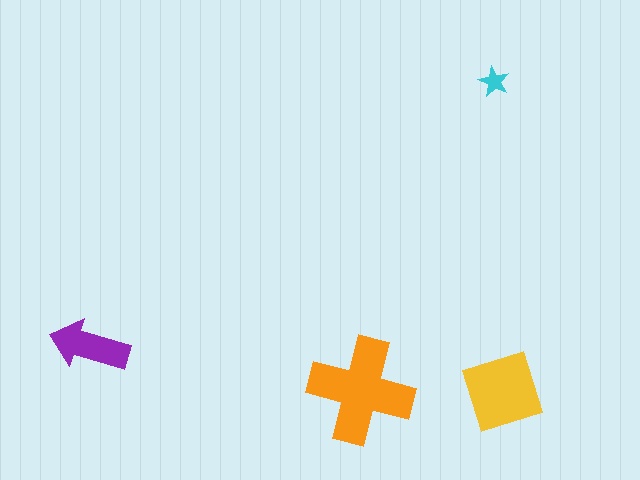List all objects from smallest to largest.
The cyan star, the purple arrow, the yellow diamond, the orange cross.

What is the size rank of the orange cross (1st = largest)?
1st.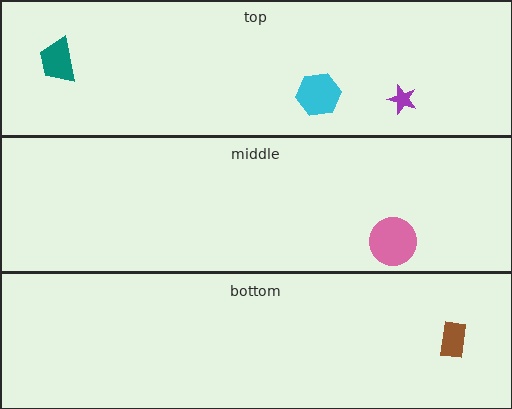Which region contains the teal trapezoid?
The top region.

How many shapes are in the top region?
3.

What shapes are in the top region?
The cyan hexagon, the teal trapezoid, the purple star.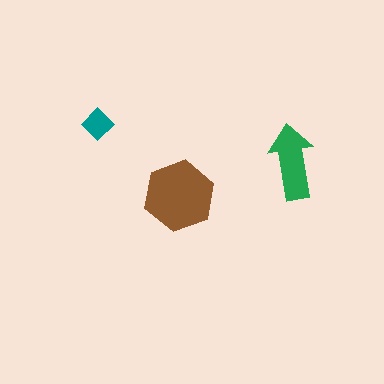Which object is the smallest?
The teal diamond.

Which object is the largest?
The brown hexagon.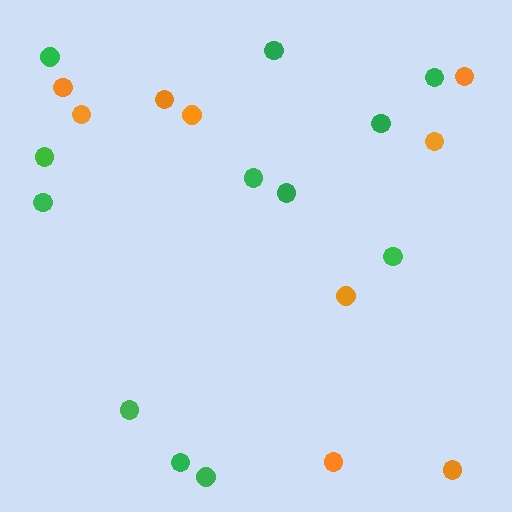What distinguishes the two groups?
There are 2 groups: one group of green circles (12) and one group of orange circles (9).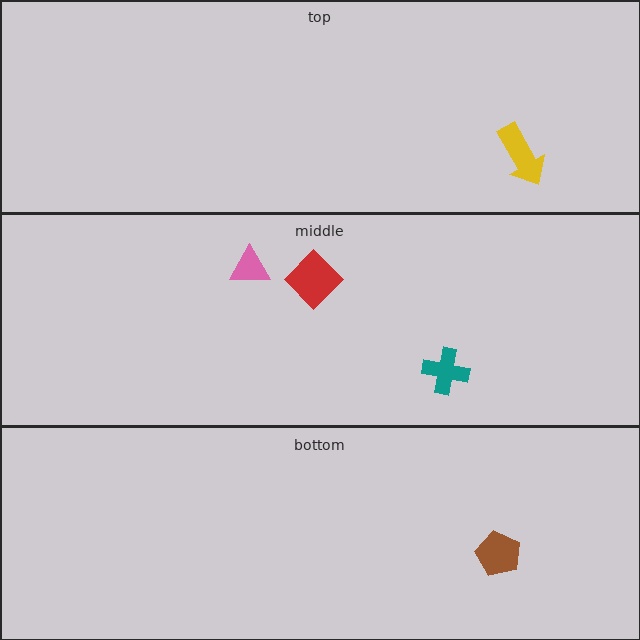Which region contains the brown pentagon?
The bottom region.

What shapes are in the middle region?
The pink triangle, the teal cross, the red diamond.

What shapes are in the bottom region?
The brown pentagon.